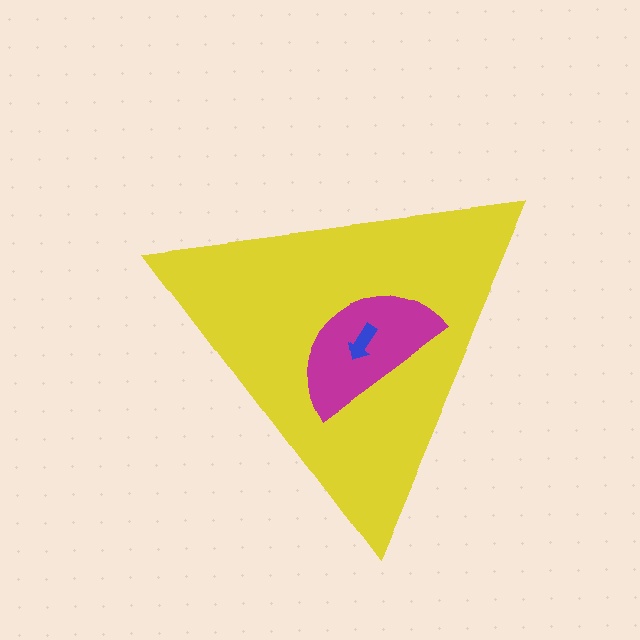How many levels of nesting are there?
3.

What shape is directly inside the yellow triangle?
The magenta semicircle.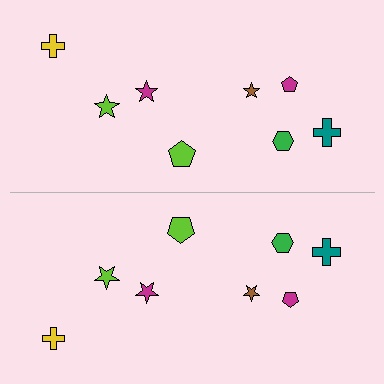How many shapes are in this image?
There are 16 shapes in this image.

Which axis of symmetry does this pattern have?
The pattern has a horizontal axis of symmetry running through the center of the image.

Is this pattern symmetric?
Yes, this pattern has bilateral (reflection) symmetry.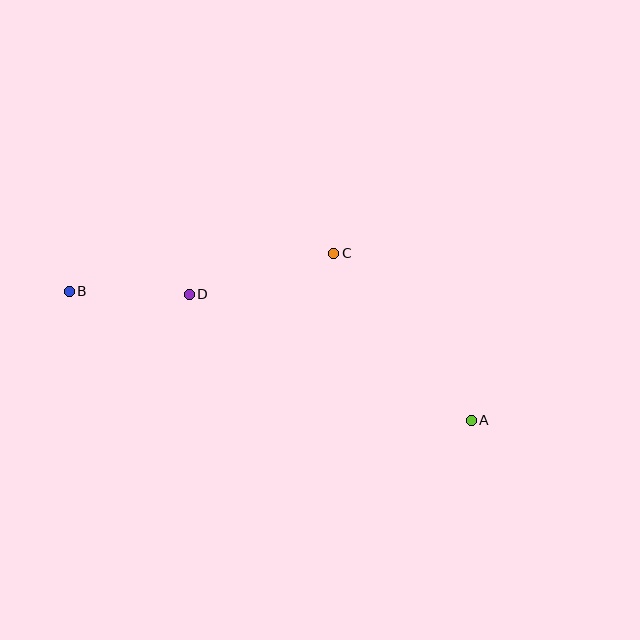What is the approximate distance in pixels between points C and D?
The distance between C and D is approximately 150 pixels.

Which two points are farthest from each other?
Points A and B are farthest from each other.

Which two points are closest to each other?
Points B and D are closest to each other.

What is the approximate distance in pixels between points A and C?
The distance between A and C is approximately 216 pixels.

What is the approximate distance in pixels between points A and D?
The distance between A and D is approximately 308 pixels.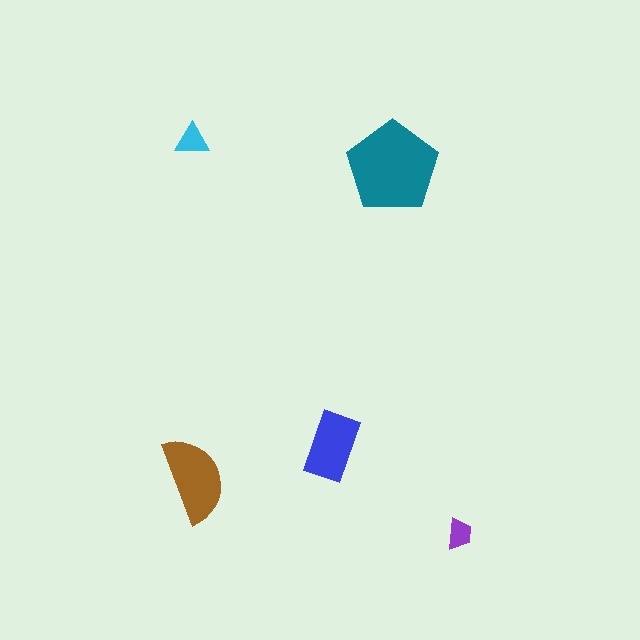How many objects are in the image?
There are 5 objects in the image.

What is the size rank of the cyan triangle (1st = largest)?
4th.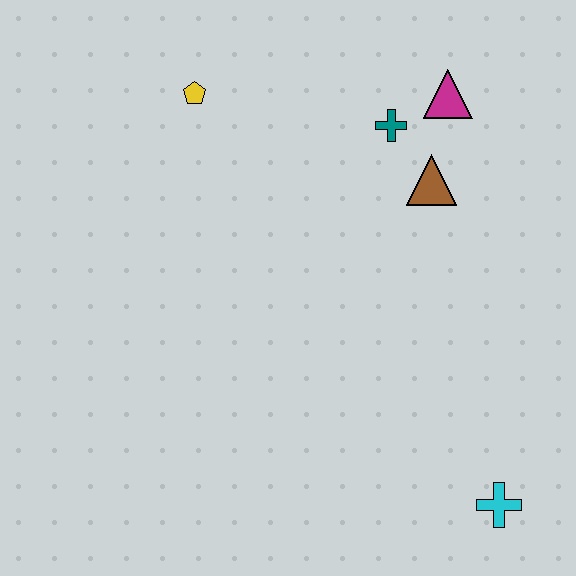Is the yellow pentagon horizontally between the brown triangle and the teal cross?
No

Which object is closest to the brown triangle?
The teal cross is closest to the brown triangle.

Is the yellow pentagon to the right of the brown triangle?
No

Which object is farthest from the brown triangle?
The cyan cross is farthest from the brown triangle.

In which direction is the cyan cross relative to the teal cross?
The cyan cross is below the teal cross.